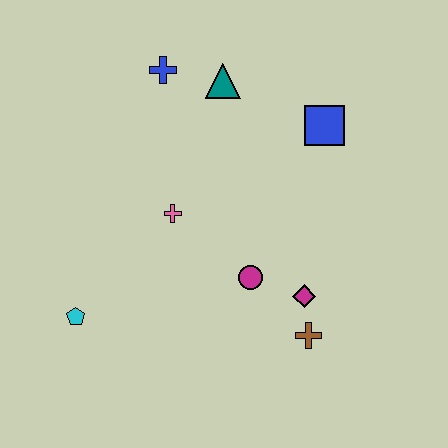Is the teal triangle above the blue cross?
No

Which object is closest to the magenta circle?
The magenta diamond is closest to the magenta circle.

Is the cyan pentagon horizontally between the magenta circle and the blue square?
No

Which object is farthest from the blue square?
The cyan pentagon is farthest from the blue square.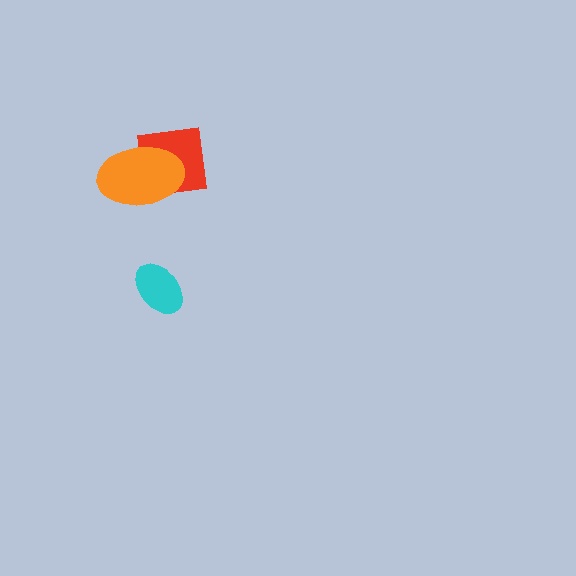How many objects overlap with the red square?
1 object overlaps with the red square.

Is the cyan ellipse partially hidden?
No, no other shape covers it.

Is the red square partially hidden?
Yes, it is partially covered by another shape.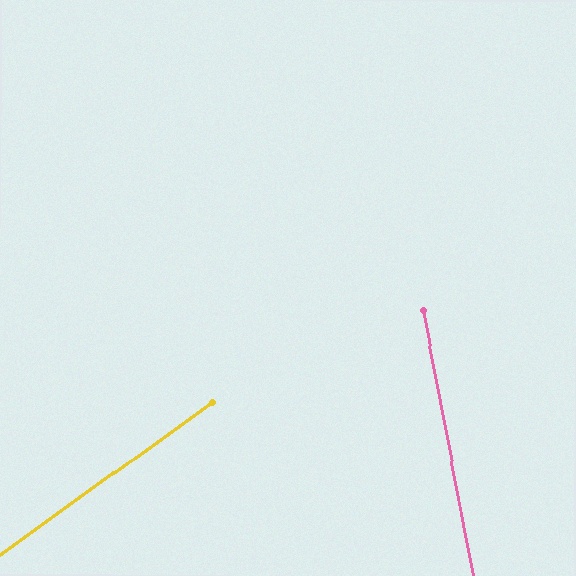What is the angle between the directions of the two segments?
Approximately 65 degrees.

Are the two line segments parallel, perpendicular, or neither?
Neither parallel nor perpendicular — they differ by about 65°.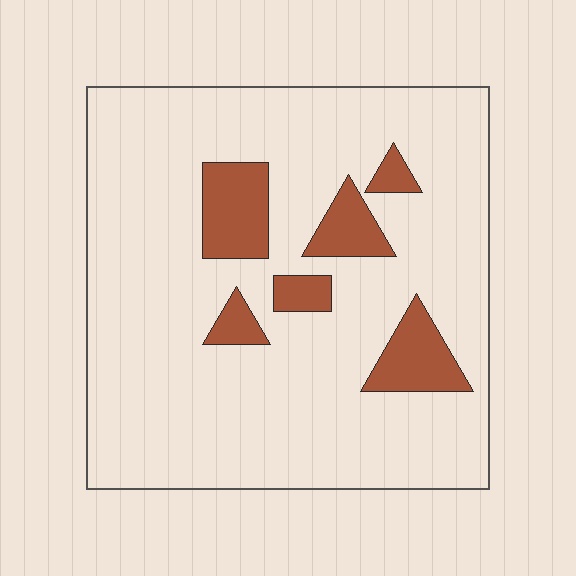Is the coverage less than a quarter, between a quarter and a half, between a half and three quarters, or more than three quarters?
Less than a quarter.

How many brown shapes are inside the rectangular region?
6.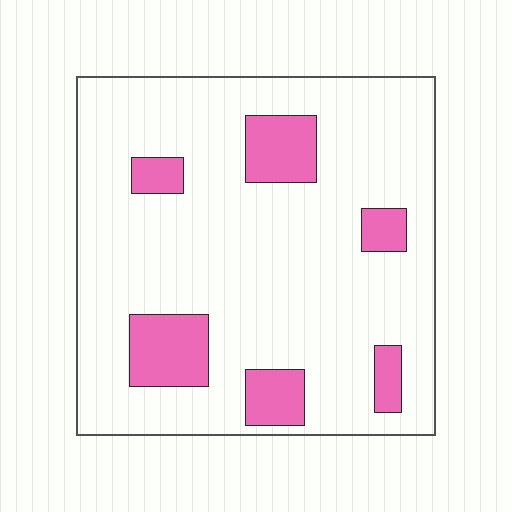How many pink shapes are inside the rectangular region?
6.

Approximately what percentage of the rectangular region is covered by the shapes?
Approximately 15%.